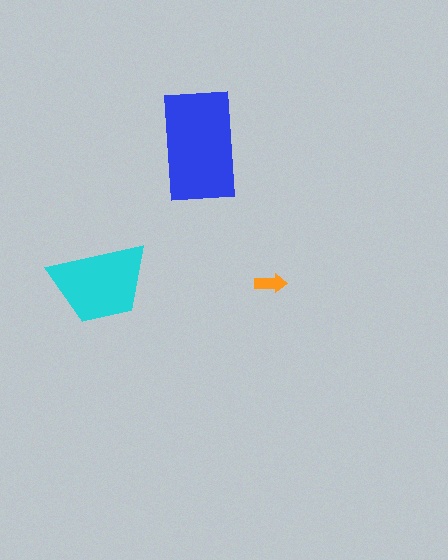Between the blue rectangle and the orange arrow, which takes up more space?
The blue rectangle.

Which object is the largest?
The blue rectangle.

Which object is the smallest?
The orange arrow.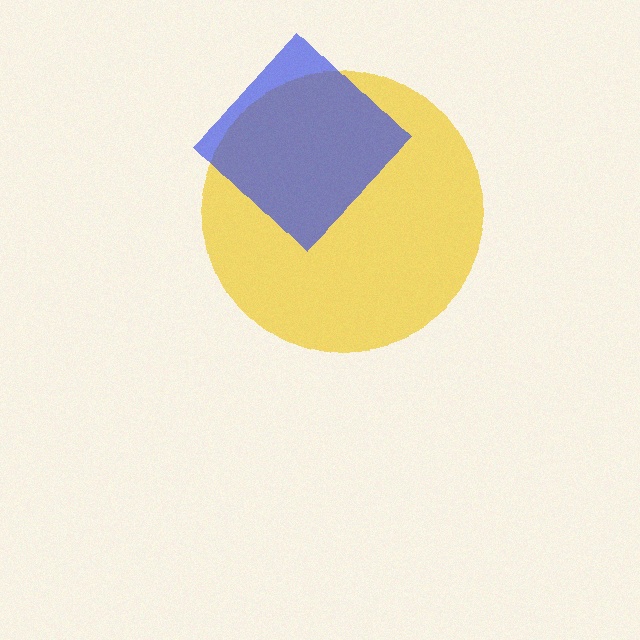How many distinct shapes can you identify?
There are 2 distinct shapes: a yellow circle, a blue diamond.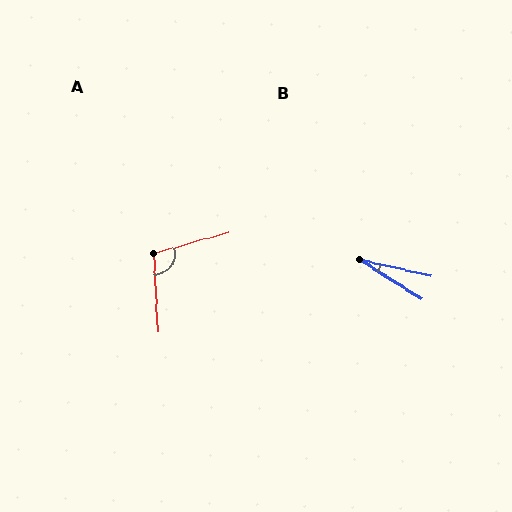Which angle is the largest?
A, at approximately 103 degrees.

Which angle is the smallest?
B, at approximately 19 degrees.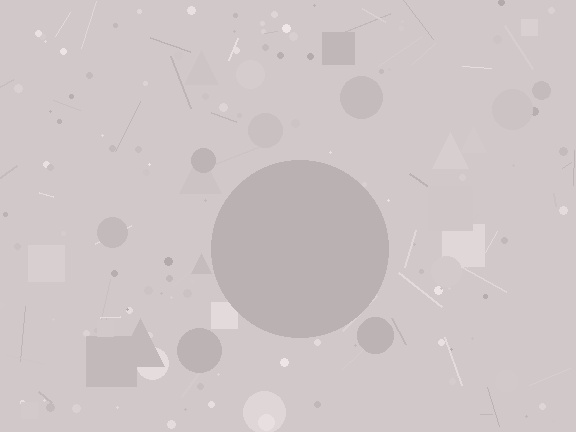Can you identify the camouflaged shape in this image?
The camouflaged shape is a circle.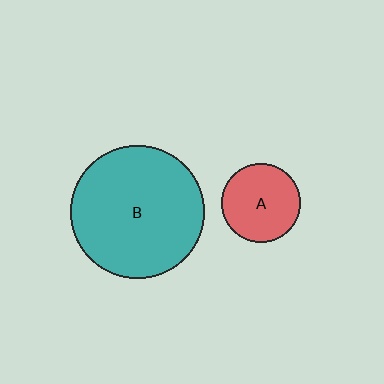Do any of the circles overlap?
No, none of the circles overlap.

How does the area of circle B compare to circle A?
Approximately 2.9 times.